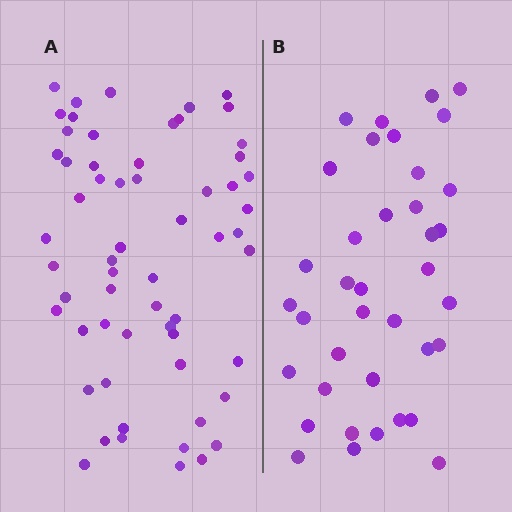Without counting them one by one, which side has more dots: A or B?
Region A (the left region) has more dots.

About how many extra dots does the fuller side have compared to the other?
Region A has approximately 20 more dots than region B.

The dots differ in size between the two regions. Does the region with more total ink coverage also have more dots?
No. Region B has more total ink coverage because its dots are larger, but region A actually contains more individual dots. Total area can be misleading — the number of items is what matters here.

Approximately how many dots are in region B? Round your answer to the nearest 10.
About 40 dots. (The exact count is 38, which rounds to 40.)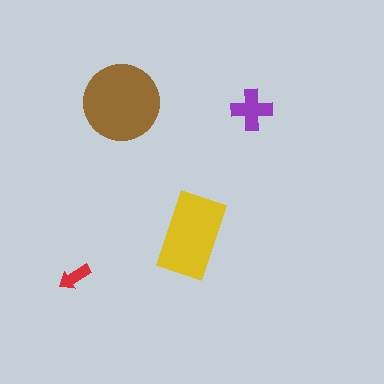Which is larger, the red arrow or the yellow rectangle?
The yellow rectangle.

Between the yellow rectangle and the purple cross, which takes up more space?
The yellow rectangle.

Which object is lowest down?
The red arrow is bottommost.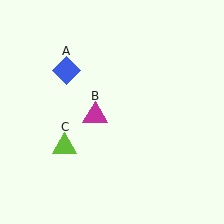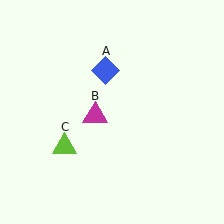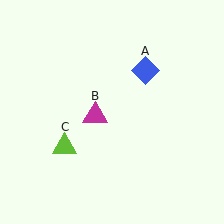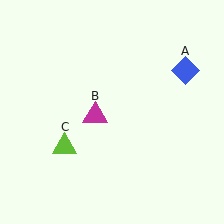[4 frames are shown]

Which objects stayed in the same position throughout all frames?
Magenta triangle (object B) and lime triangle (object C) remained stationary.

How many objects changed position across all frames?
1 object changed position: blue diamond (object A).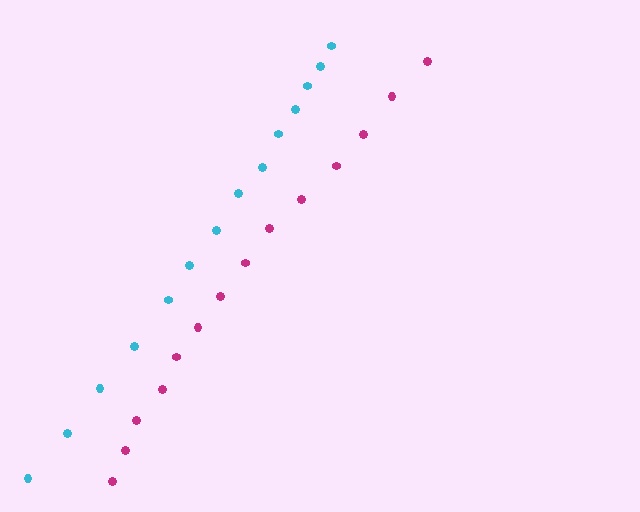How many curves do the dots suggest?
There are 2 distinct paths.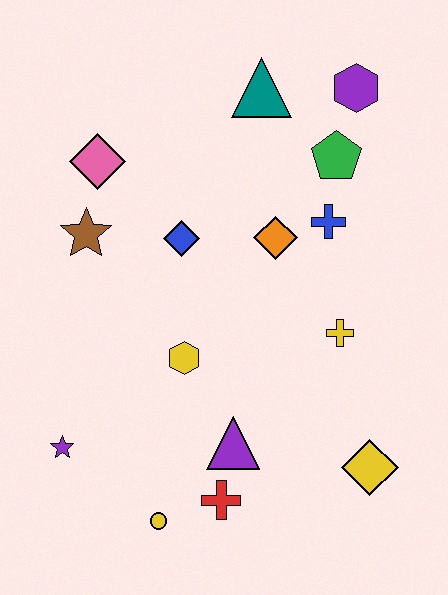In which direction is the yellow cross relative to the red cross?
The yellow cross is above the red cross.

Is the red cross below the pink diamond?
Yes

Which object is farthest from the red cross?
The purple hexagon is farthest from the red cross.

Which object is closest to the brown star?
The pink diamond is closest to the brown star.